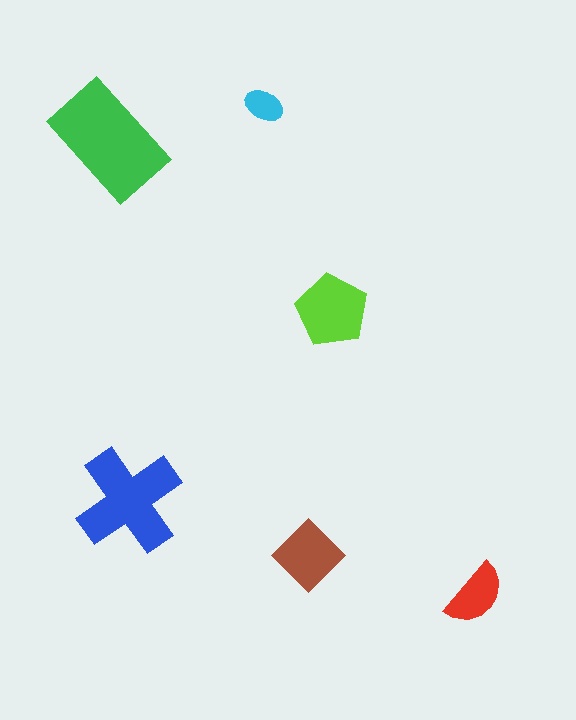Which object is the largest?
The green rectangle.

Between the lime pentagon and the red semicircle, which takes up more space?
The lime pentagon.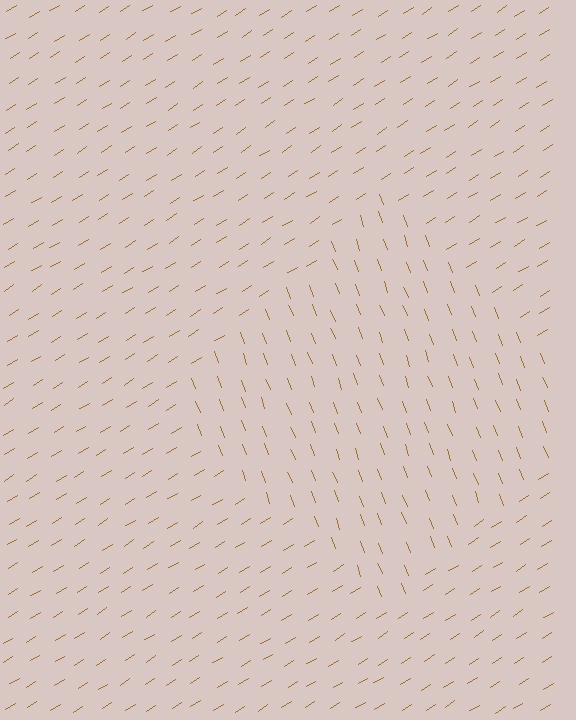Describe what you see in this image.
The image is filled with small brown line segments. A diamond region in the image has lines oriented differently from the surrounding lines, creating a visible texture boundary.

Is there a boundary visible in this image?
Yes, there is a texture boundary formed by a change in line orientation.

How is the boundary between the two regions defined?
The boundary is defined purely by a change in line orientation (approximately 79 degrees difference). All lines are the same color and thickness.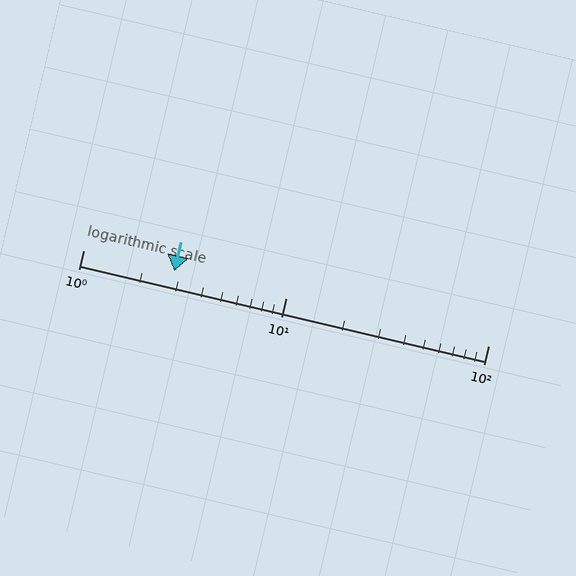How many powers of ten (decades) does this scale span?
The scale spans 2 decades, from 1 to 100.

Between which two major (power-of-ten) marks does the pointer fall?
The pointer is between 1 and 10.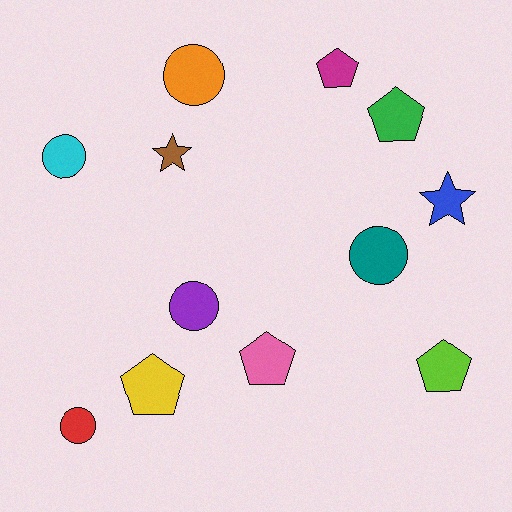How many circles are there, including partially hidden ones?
There are 5 circles.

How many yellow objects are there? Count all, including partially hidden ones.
There is 1 yellow object.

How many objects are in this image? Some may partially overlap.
There are 12 objects.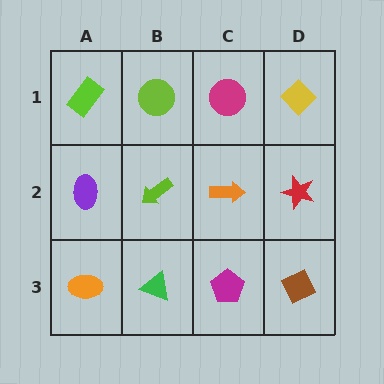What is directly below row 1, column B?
A lime arrow.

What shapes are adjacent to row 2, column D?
A yellow diamond (row 1, column D), a brown diamond (row 3, column D), an orange arrow (row 2, column C).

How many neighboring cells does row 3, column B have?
3.